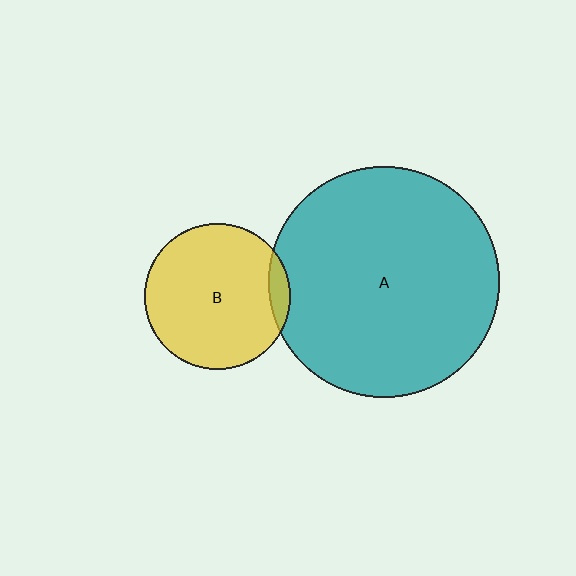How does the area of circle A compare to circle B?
Approximately 2.5 times.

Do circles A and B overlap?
Yes.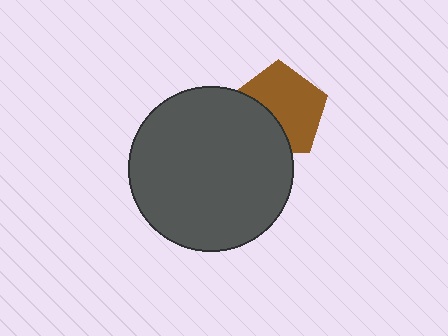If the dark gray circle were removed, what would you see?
You would see the complete brown pentagon.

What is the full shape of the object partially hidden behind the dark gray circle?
The partially hidden object is a brown pentagon.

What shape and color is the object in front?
The object in front is a dark gray circle.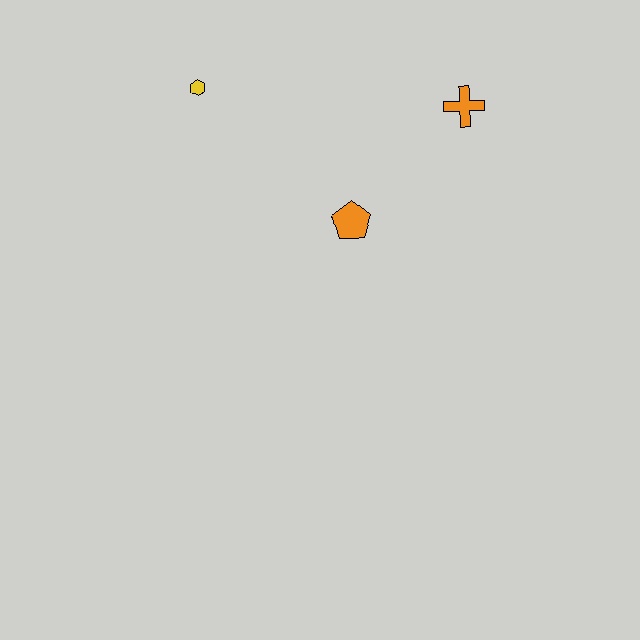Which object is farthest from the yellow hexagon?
The orange cross is farthest from the yellow hexagon.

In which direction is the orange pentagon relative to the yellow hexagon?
The orange pentagon is to the right of the yellow hexagon.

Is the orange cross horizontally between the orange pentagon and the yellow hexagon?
No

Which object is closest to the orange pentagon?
The orange cross is closest to the orange pentagon.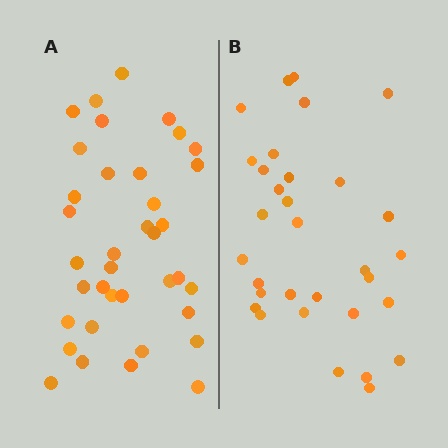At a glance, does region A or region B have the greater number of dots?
Region A (the left region) has more dots.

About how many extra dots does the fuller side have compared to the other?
Region A has about 5 more dots than region B.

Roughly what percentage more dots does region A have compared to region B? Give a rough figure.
About 15% more.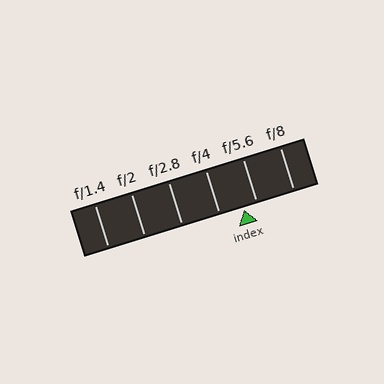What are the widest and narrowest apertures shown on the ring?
The widest aperture shown is f/1.4 and the narrowest is f/8.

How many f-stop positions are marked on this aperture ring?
There are 6 f-stop positions marked.